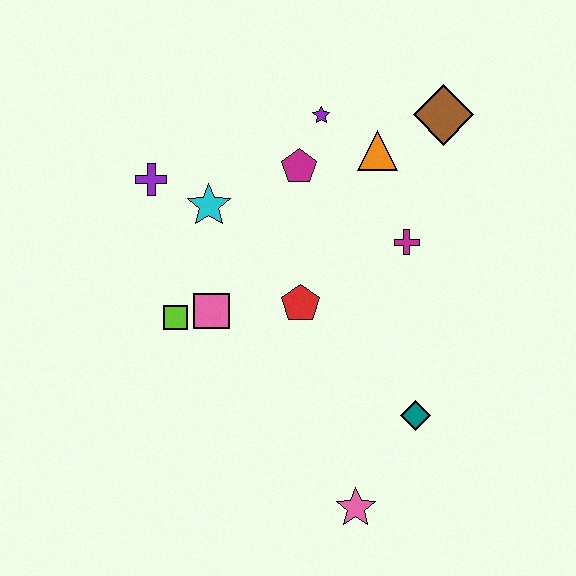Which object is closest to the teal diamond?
The pink star is closest to the teal diamond.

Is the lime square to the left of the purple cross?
No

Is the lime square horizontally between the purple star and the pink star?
No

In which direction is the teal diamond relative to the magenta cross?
The teal diamond is below the magenta cross.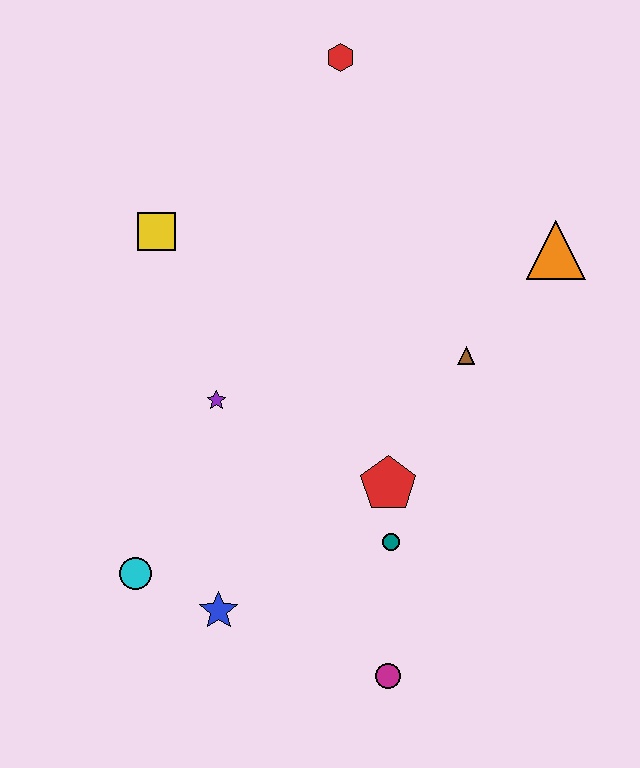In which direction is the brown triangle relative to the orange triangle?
The brown triangle is below the orange triangle.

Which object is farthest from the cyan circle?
The red hexagon is farthest from the cyan circle.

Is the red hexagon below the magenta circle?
No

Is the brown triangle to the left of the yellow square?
No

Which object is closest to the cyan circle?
The blue star is closest to the cyan circle.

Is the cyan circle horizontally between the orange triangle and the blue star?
No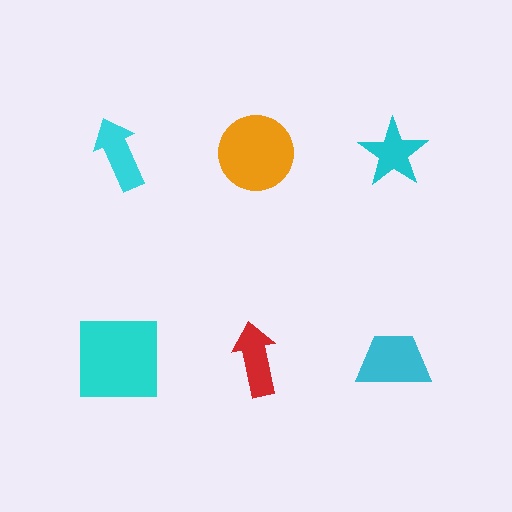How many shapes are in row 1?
3 shapes.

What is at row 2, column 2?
A red arrow.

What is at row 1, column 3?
A cyan star.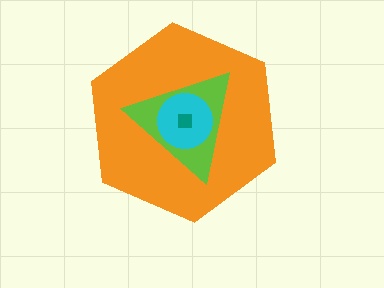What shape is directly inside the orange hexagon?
The lime triangle.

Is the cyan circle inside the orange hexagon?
Yes.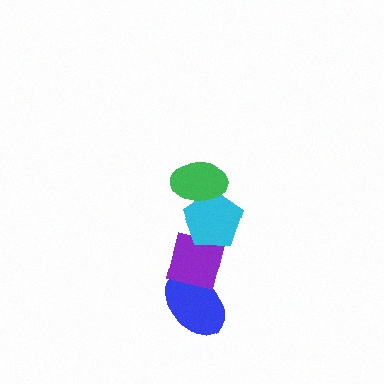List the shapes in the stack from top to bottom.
From top to bottom: the green ellipse, the cyan pentagon, the purple square, the blue ellipse.